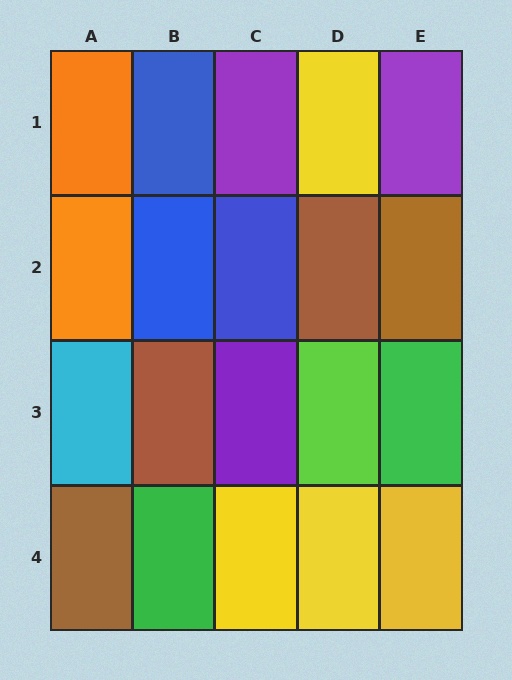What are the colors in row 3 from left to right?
Cyan, brown, purple, lime, green.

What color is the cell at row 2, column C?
Blue.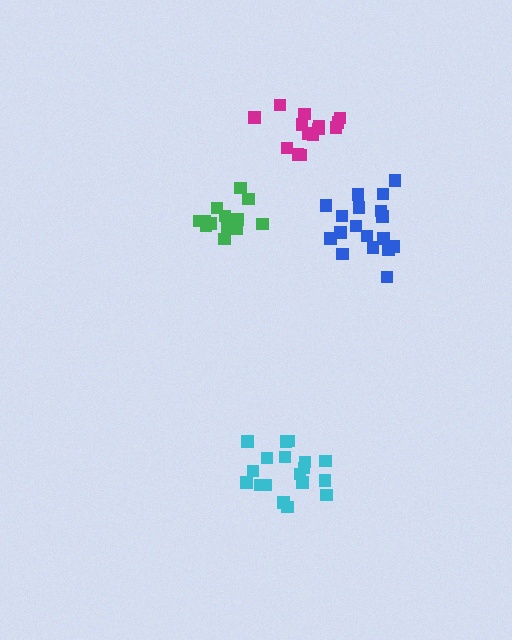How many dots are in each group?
Group 1: 14 dots, Group 2: 18 dots, Group 3: 14 dots, Group 4: 18 dots (64 total).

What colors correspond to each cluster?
The clusters are colored: magenta, cyan, green, blue.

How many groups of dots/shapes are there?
There are 4 groups.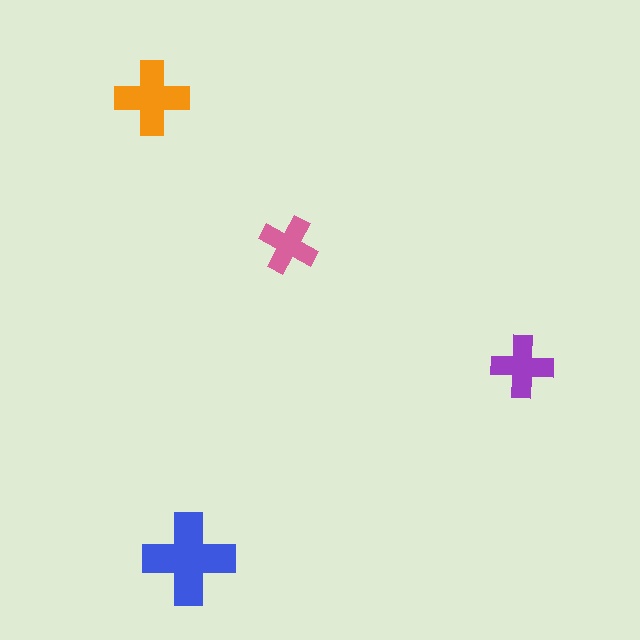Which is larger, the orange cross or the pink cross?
The orange one.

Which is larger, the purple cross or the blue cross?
The blue one.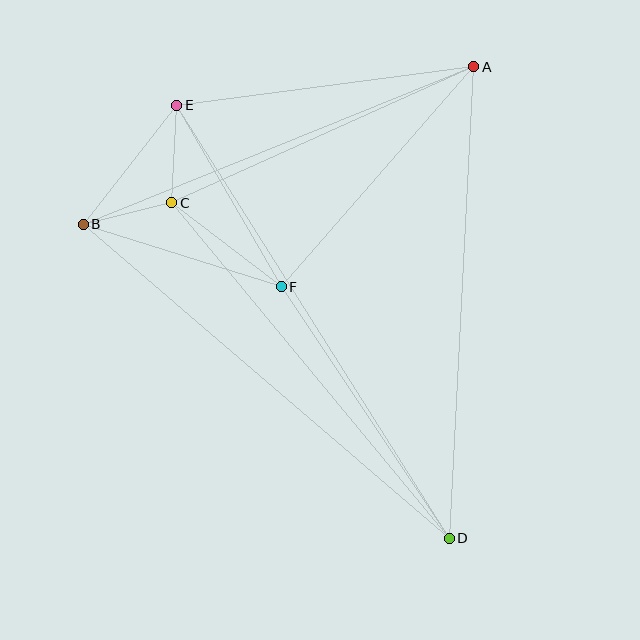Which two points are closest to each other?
Points B and C are closest to each other.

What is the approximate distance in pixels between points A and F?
The distance between A and F is approximately 292 pixels.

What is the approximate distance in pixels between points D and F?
The distance between D and F is approximately 303 pixels.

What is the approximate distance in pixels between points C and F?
The distance between C and F is approximately 138 pixels.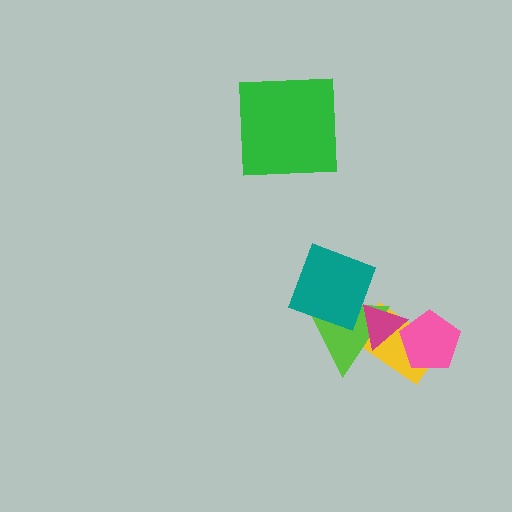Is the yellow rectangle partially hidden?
Yes, it is partially covered by another shape.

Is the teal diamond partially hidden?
Yes, it is partially covered by another shape.